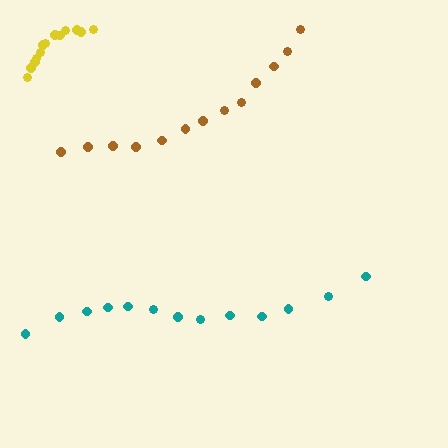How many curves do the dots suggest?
There are 3 distinct paths.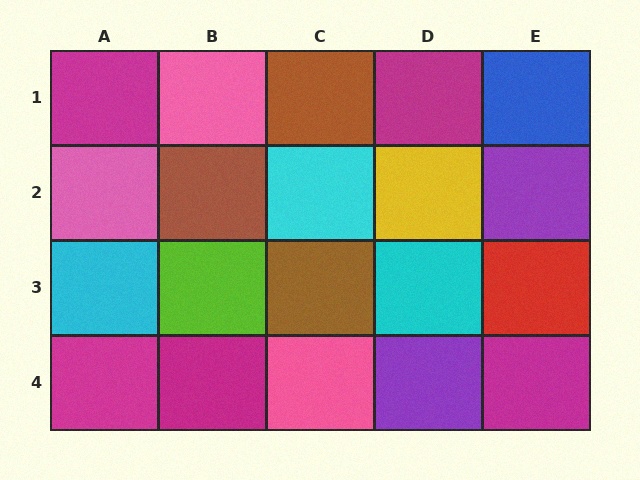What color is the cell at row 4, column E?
Magenta.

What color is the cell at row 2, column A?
Pink.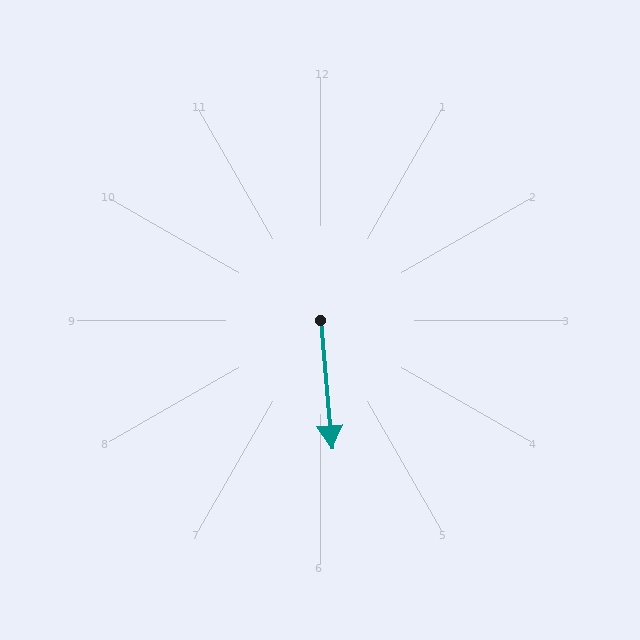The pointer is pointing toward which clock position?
Roughly 6 o'clock.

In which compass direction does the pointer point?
South.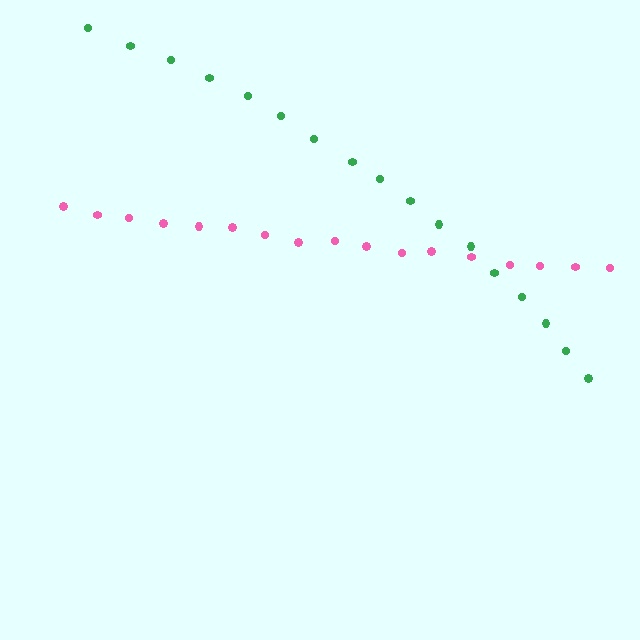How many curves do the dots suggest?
There are 2 distinct paths.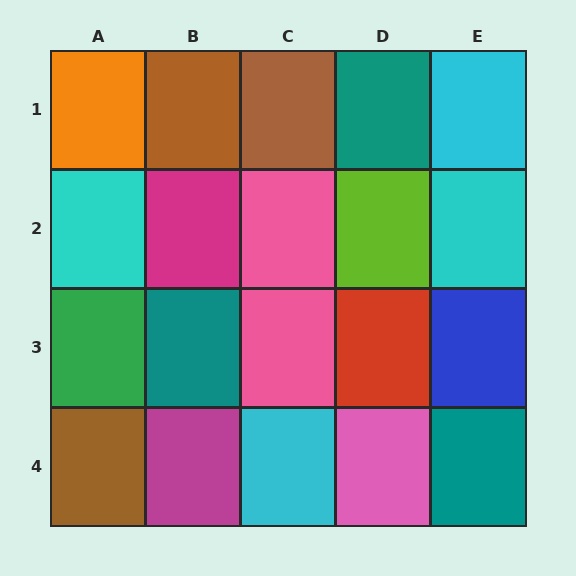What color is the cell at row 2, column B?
Magenta.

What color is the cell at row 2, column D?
Lime.